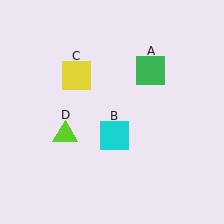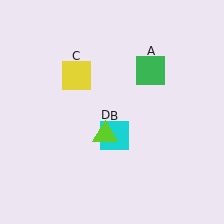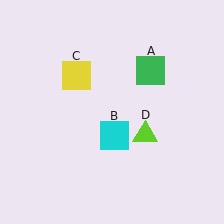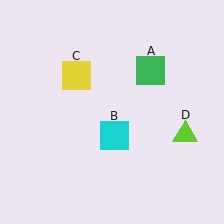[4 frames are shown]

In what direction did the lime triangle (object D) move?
The lime triangle (object D) moved right.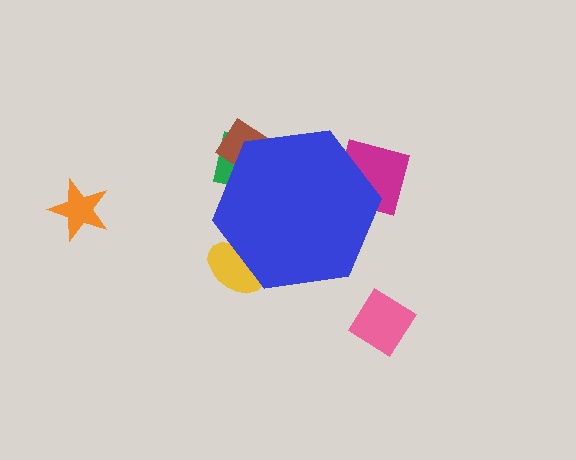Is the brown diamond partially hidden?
Yes, the brown diamond is partially hidden behind the blue hexagon.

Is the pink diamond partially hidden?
No, the pink diamond is fully visible.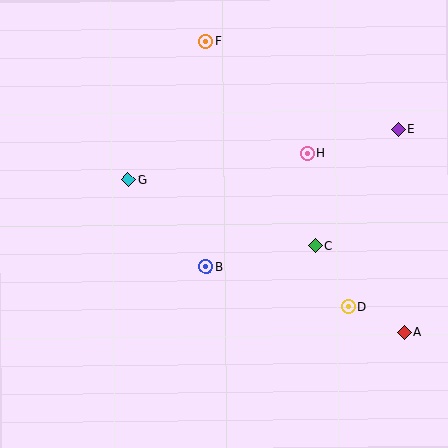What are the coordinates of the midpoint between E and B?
The midpoint between E and B is at (302, 198).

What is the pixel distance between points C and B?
The distance between C and B is 111 pixels.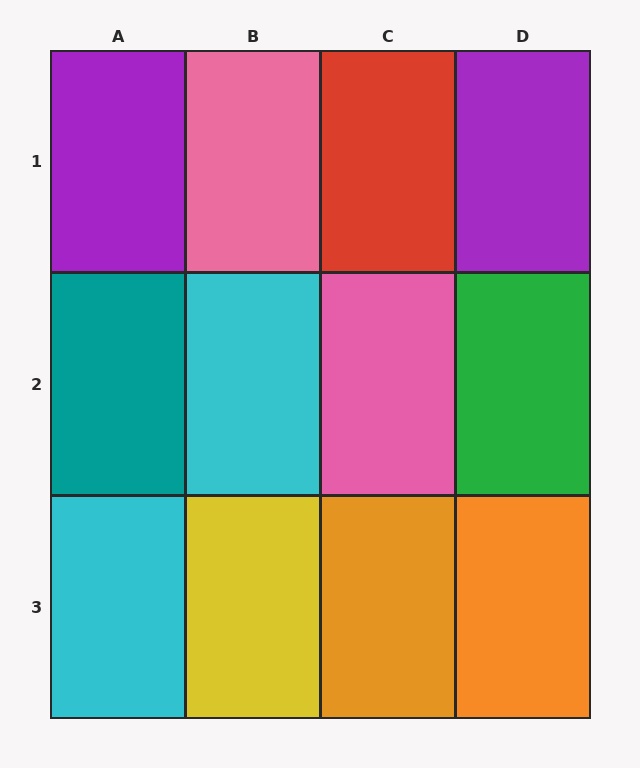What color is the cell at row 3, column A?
Cyan.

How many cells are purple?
2 cells are purple.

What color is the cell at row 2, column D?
Green.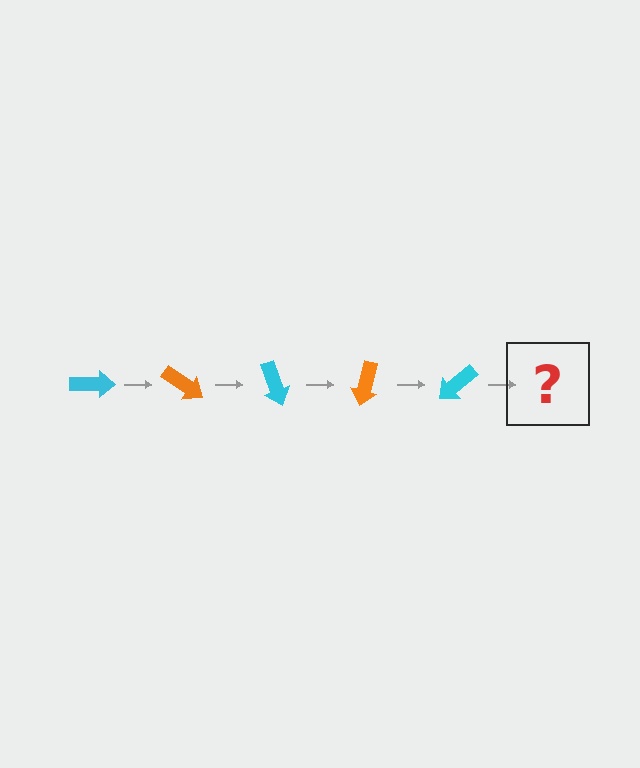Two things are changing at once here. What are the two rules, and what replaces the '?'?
The two rules are that it rotates 35 degrees each step and the color cycles through cyan and orange. The '?' should be an orange arrow, rotated 175 degrees from the start.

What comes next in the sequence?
The next element should be an orange arrow, rotated 175 degrees from the start.